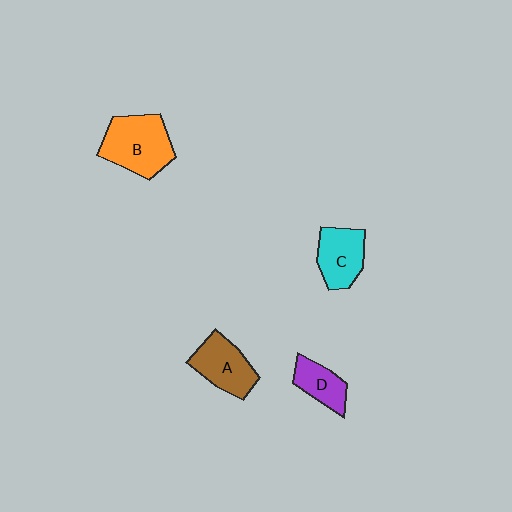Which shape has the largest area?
Shape B (orange).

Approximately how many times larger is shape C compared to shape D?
Approximately 1.3 times.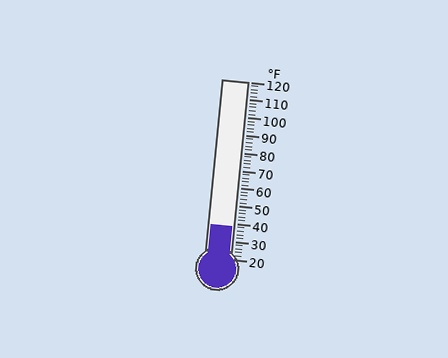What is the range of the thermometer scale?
The thermometer scale ranges from 20°F to 120°F.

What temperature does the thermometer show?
The thermometer shows approximately 38°F.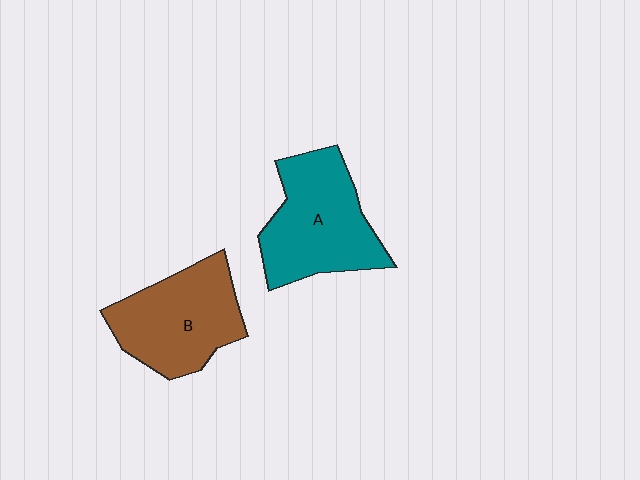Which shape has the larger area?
Shape A (teal).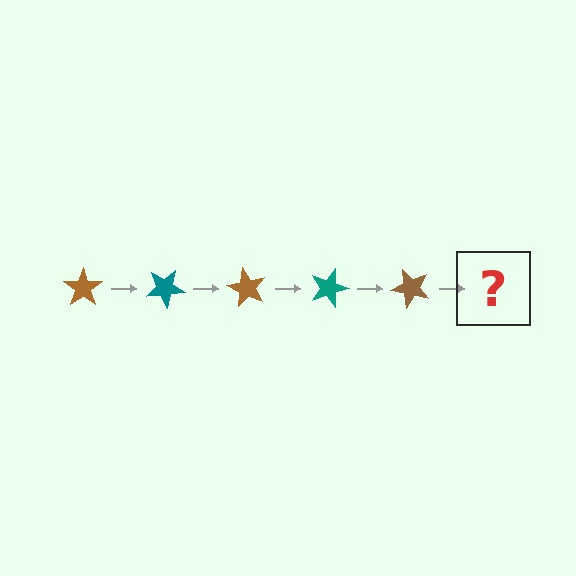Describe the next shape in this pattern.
It should be a teal star, rotated 150 degrees from the start.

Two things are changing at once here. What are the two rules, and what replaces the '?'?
The two rules are that it rotates 30 degrees each step and the color cycles through brown and teal. The '?' should be a teal star, rotated 150 degrees from the start.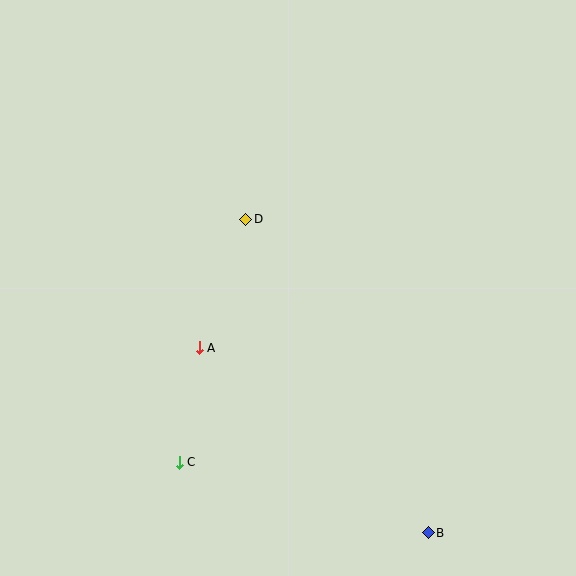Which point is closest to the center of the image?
Point D at (246, 219) is closest to the center.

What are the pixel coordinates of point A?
Point A is at (199, 348).